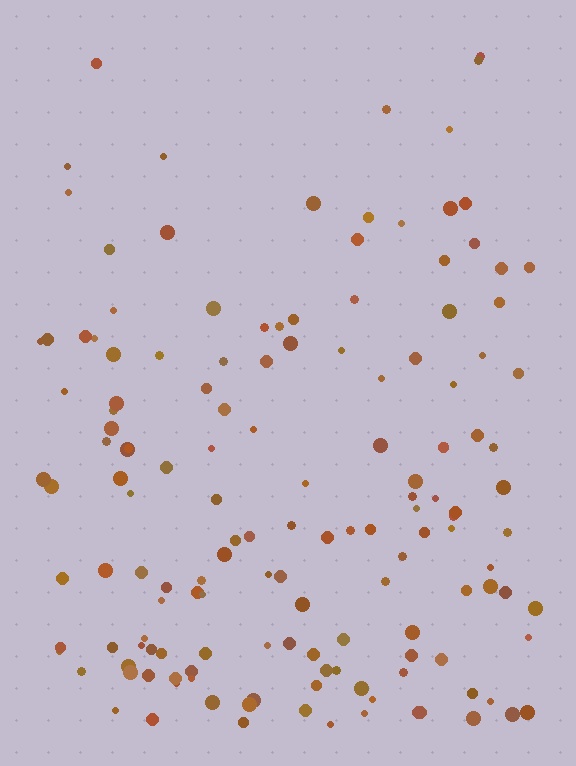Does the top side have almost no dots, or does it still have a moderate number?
Still a moderate number, just noticeably fewer than the bottom.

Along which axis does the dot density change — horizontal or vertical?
Vertical.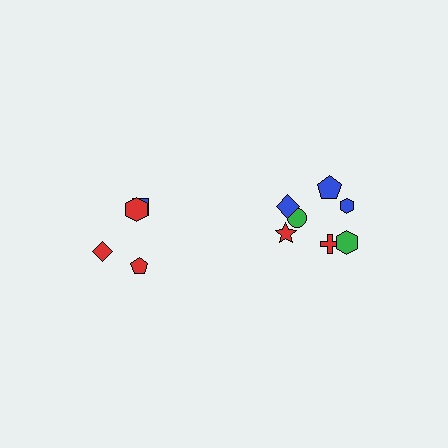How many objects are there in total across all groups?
There are 11 objects.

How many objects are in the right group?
There are 7 objects.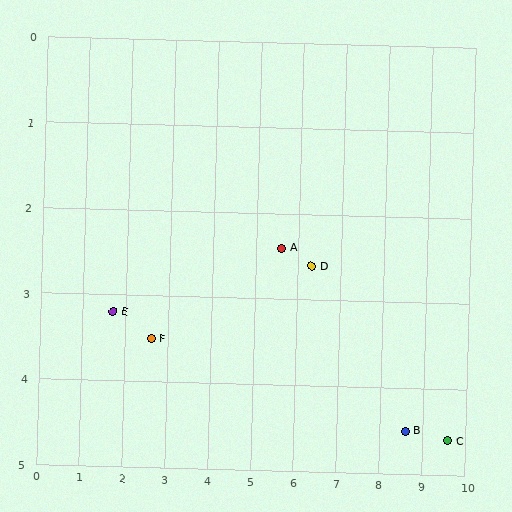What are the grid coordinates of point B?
Point B is at approximately (8.6, 4.5).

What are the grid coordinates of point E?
Point E is at approximately (1.7, 3.2).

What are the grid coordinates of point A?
Point A is at approximately (5.6, 2.4).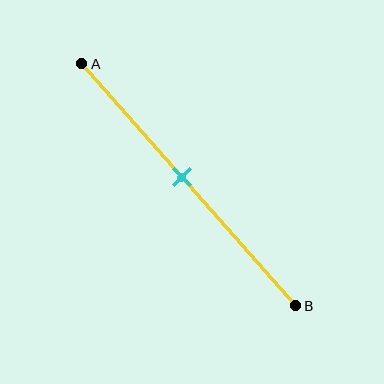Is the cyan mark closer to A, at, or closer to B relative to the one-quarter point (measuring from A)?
The cyan mark is closer to point B than the one-quarter point of segment AB.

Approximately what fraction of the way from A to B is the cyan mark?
The cyan mark is approximately 45% of the way from A to B.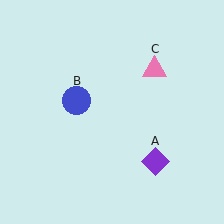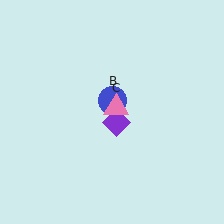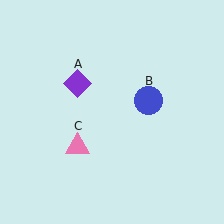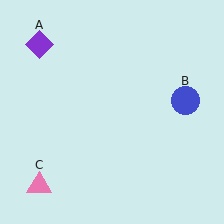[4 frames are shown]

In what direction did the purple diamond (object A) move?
The purple diamond (object A) moved up and to the left.